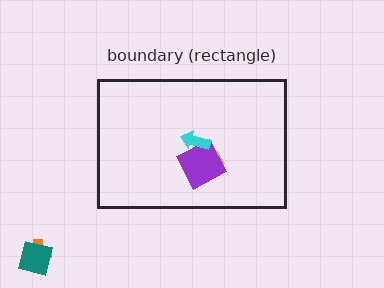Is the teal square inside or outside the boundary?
Outside.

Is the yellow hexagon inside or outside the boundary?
Inside.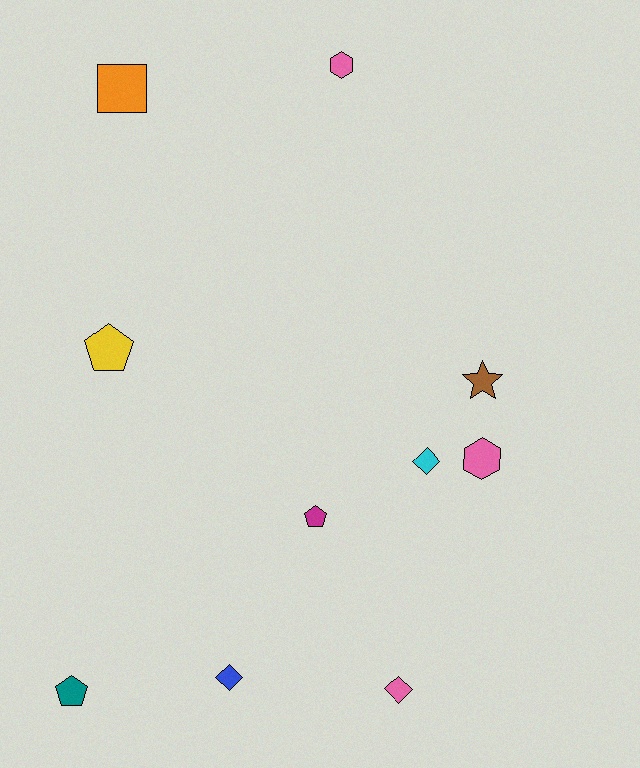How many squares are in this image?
There is 1 square.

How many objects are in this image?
There are 10 objects.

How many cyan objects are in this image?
There is 1 cyan object.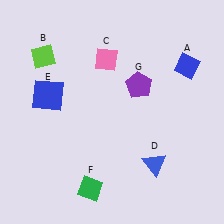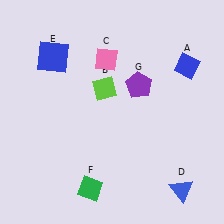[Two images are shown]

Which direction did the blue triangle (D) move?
The blue triangle (D) moved right.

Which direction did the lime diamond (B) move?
The lime diamond (B) moved right.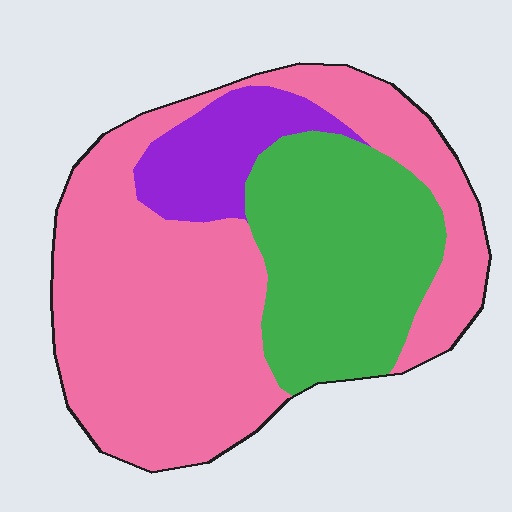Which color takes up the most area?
Pink, at roughly 60%.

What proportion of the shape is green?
Green covers 30% of the shape.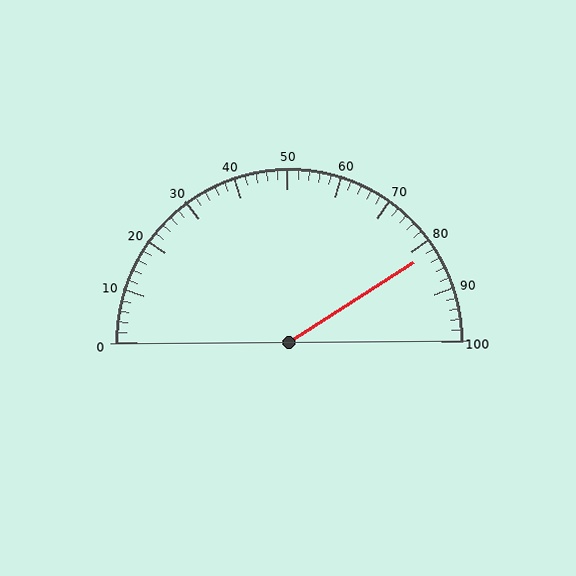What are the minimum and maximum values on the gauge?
The gauge ranges from 0 to 100.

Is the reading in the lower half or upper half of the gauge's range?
The reading is in the upper half of the range (0 to 100).